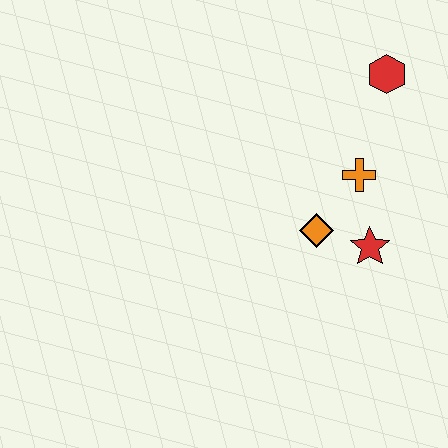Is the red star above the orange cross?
No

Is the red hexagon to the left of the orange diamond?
No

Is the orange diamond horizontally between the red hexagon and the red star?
No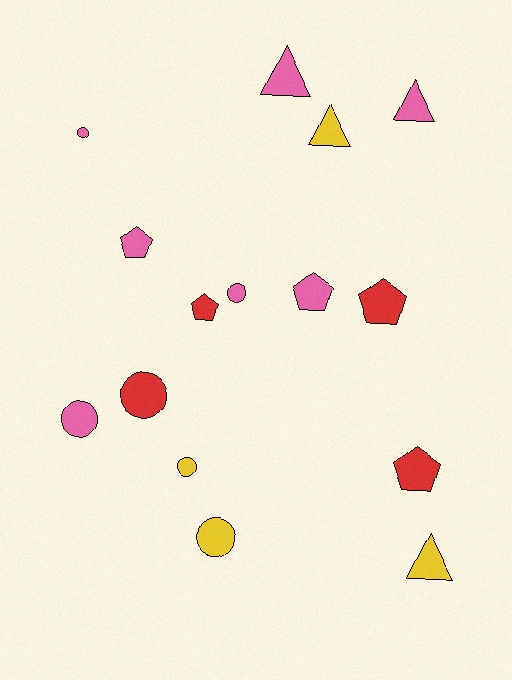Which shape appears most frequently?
Circle, with 6 objects.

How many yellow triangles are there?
There are 2 yellow triangles.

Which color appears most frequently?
Pink, with 7 objects.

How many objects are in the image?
There are 15 objects.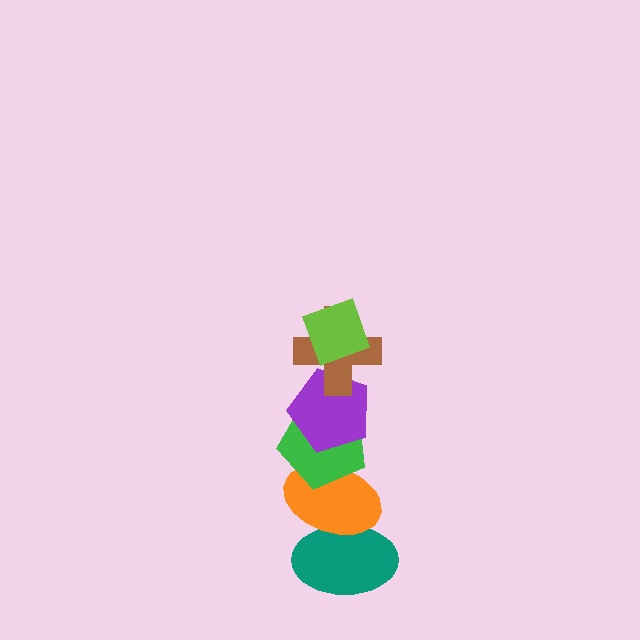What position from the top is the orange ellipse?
The orange ellipse is 5th from the top.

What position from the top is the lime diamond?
The lime diamond is 1st from the top.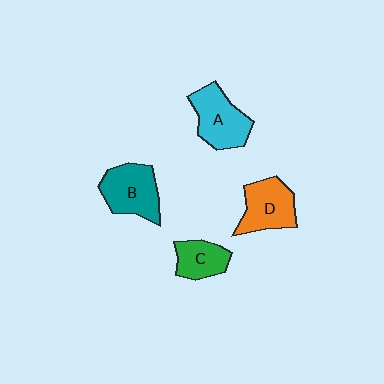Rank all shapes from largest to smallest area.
From largest to smallest: A (cyan), B (teal), D (orange), C (green).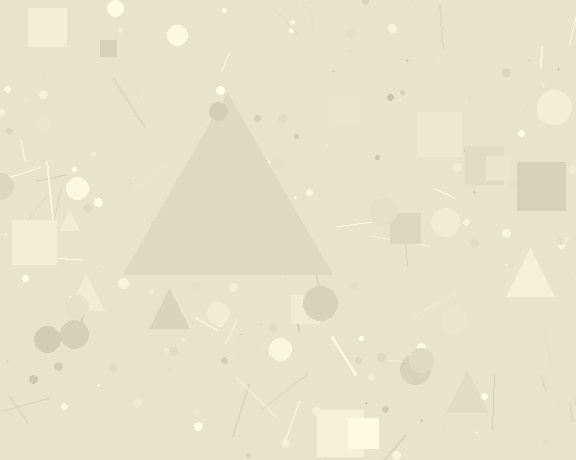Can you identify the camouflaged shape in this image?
The camouflaged shape is a triangle.